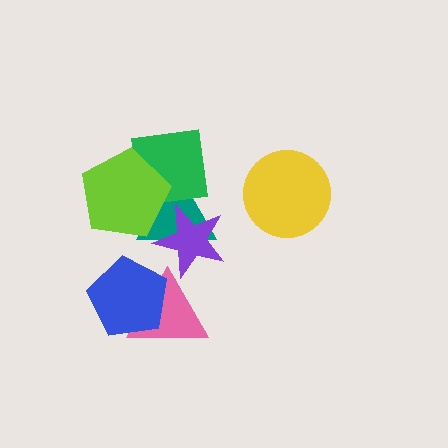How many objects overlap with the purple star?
3 objects overlap with the purple star.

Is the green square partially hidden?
Yes, it is partially covered by another shape.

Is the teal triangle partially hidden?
Yes, it is partially covered by another shape.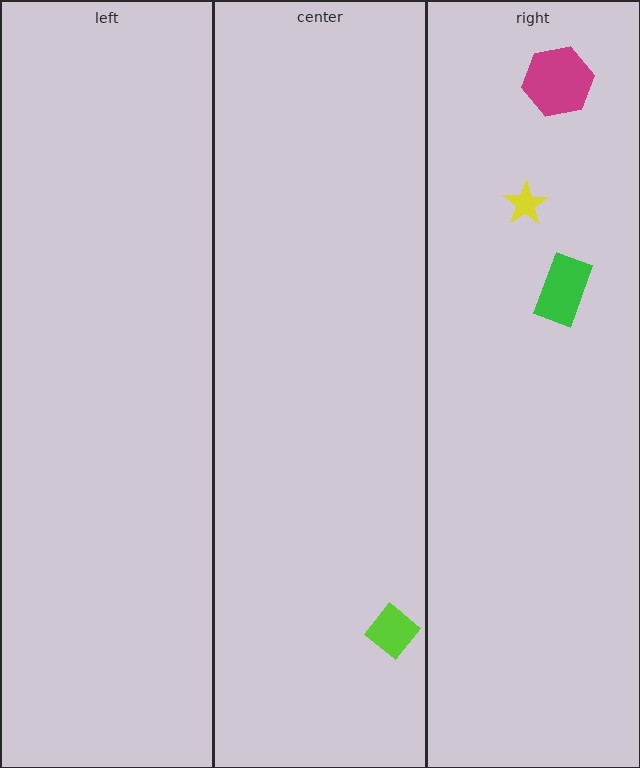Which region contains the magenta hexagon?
The right region.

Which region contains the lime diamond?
The center region.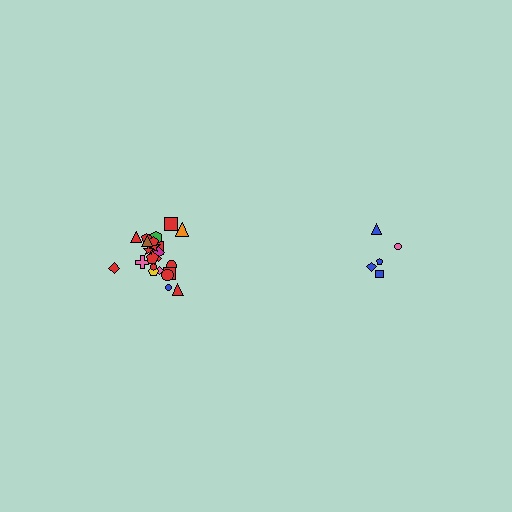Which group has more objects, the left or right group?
The left group.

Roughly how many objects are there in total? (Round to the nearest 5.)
Roughly 30 objects in total.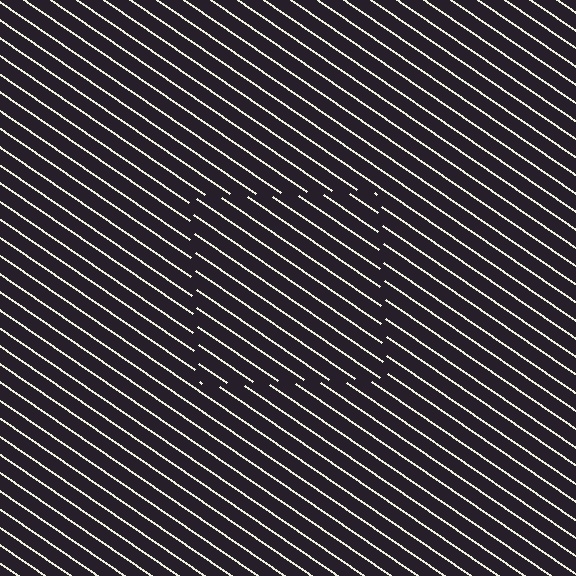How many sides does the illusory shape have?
4 sides — the line-ends trace a square.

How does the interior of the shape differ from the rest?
The interior of the shape contains the same grating, shifted by half a period — the contour is defined by the phase discontinuity where line-ends from the inner and outer gratings abut.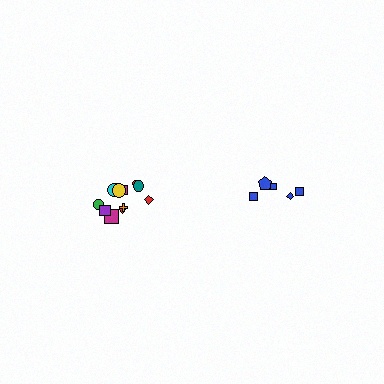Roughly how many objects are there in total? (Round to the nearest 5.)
Roughly 15 objects in total.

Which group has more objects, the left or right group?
The left group.